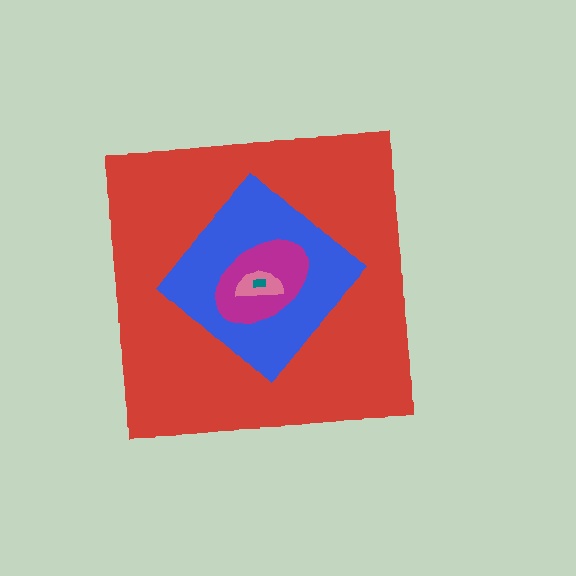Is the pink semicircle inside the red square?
Yes.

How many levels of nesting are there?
5.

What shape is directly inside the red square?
The blue diamond.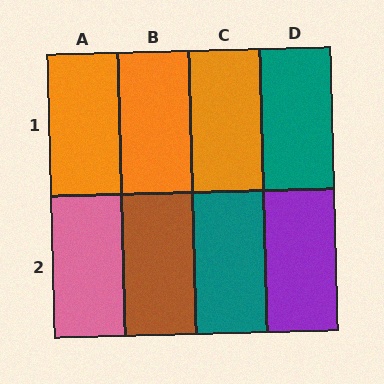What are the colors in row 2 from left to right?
Pink, brown, teal, purple.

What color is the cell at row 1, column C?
Orange.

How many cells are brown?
1 cell is brown.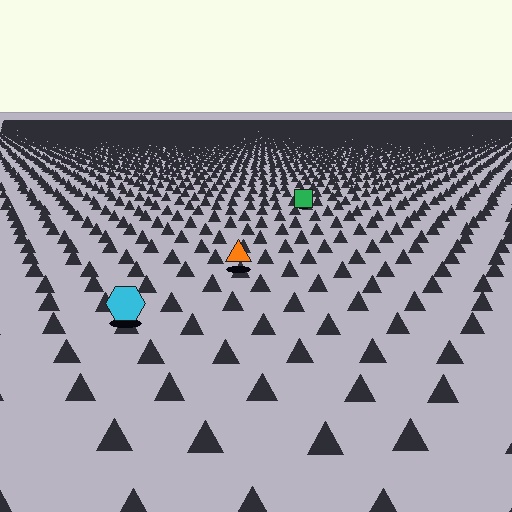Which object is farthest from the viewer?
The green square is farthest from the viewer. It appears smaller and the ground texture around it is denser.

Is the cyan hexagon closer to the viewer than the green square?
Yes. The cyan hexagon is closer — you can tell from the texture gradient: the ground texture is coarser near it.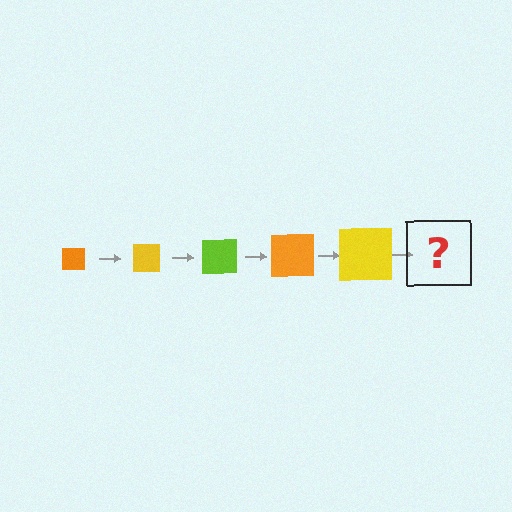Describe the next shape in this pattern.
It should be a lime square, larger than the previous one.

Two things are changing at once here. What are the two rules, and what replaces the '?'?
The two rules are that the square grows larger each step and the color cycles through orange, yellow, and lime. The '?' should be a lime square, larger than the previous one.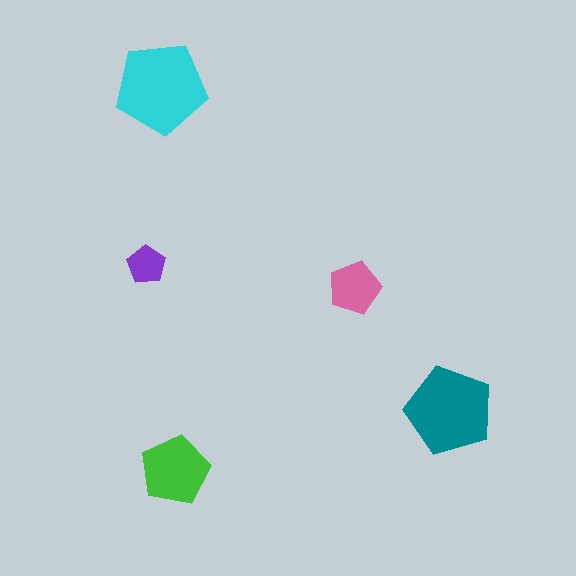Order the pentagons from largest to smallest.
the cyan one, the teal one, the green one, the pink one, the purple one.